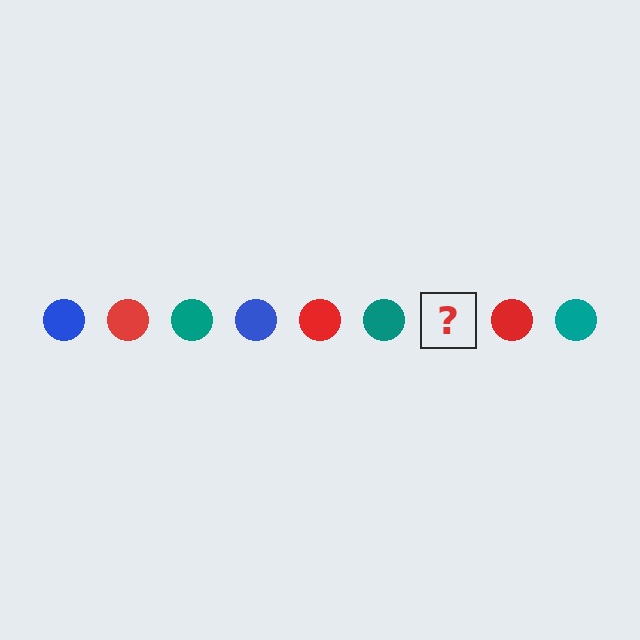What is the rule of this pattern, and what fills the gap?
The rule is that the pattern cycles through blue, red, teal circles. The gap should be filled with a blue circle.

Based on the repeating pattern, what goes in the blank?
The blank should be a blue circle.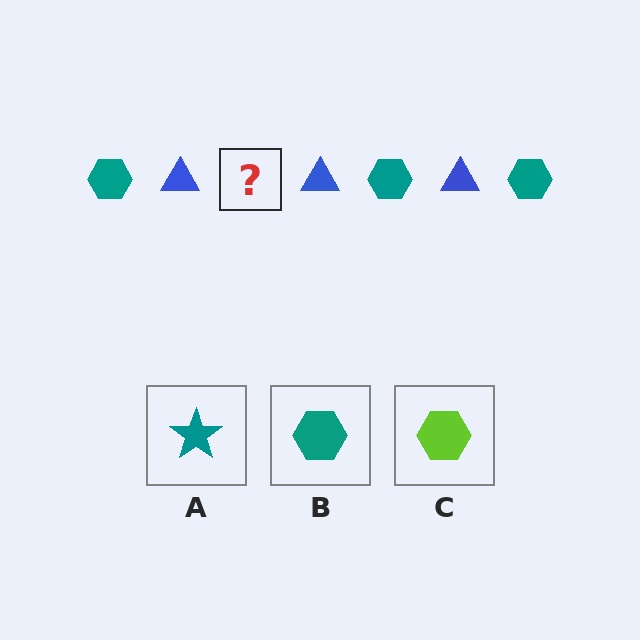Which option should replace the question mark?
Option B.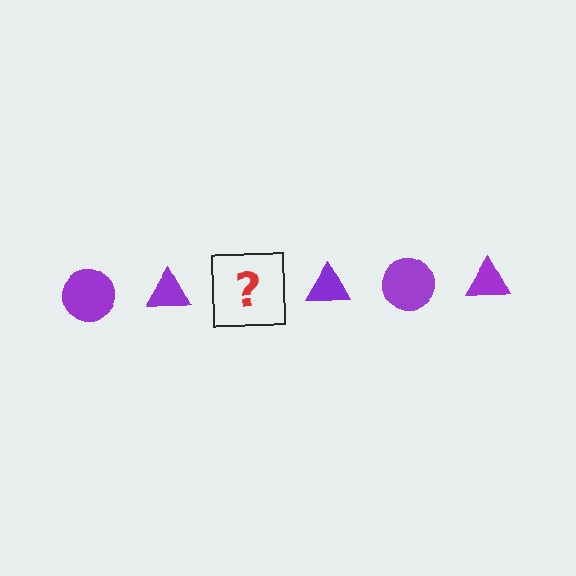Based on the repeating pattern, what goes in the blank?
The blank should be a purple circle.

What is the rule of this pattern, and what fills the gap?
The rule is that the pattern cycles through circle, triangle shapes in purple. The gap should be filled with a purple circle.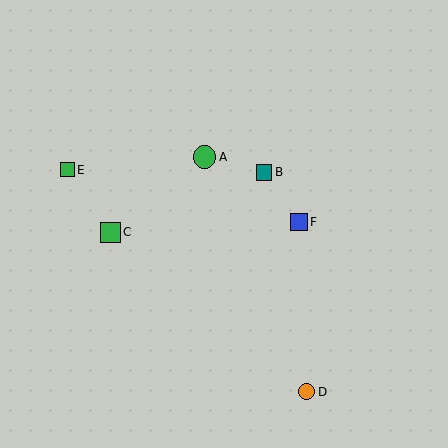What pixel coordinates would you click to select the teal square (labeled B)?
Click at (264, 172) to select the teal square B.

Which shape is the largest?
The green circle (labeled A) is the largest.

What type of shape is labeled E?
Shape E is a green square.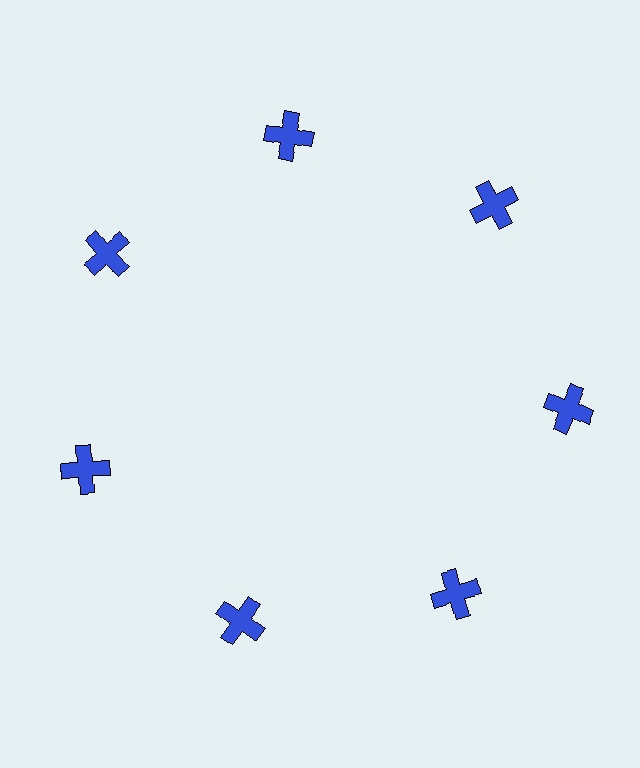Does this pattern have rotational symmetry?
Yes, this pattern has 7-fold rotational symmetry. It looks the same after rotating 51 degrees around the center.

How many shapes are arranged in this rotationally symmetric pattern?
There are 7 shapes, arranged in 7 groups of 1.